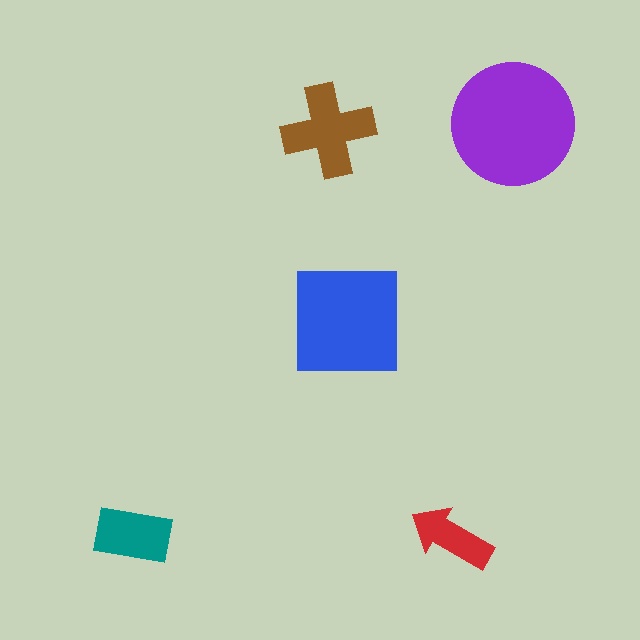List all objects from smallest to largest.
The red arrow, the teal rectangle, the brown cross, the blue square, the purple circle.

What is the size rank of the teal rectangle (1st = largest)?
4th.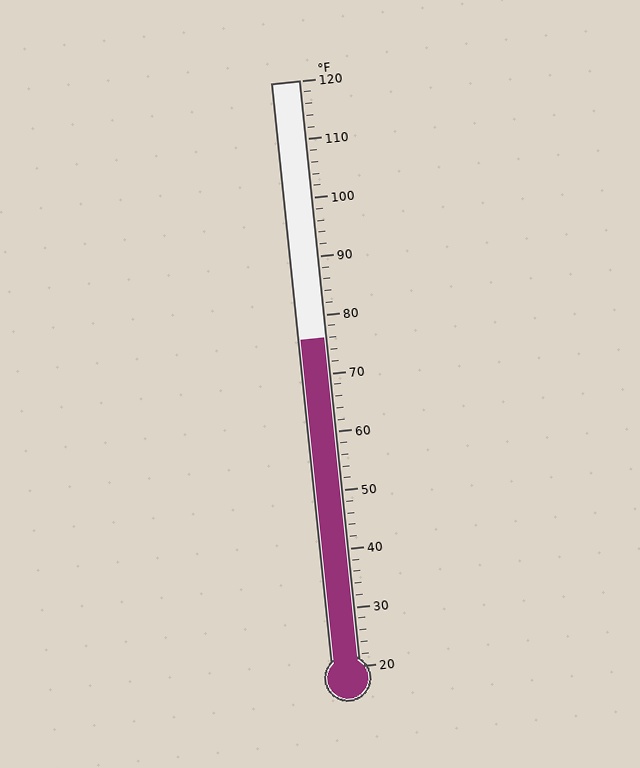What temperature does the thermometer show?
The thermometer shows approximately 76°F.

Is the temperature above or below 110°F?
The temperature is below 110°F.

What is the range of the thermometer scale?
The thermometer scale ranges from 20°F to 120°F.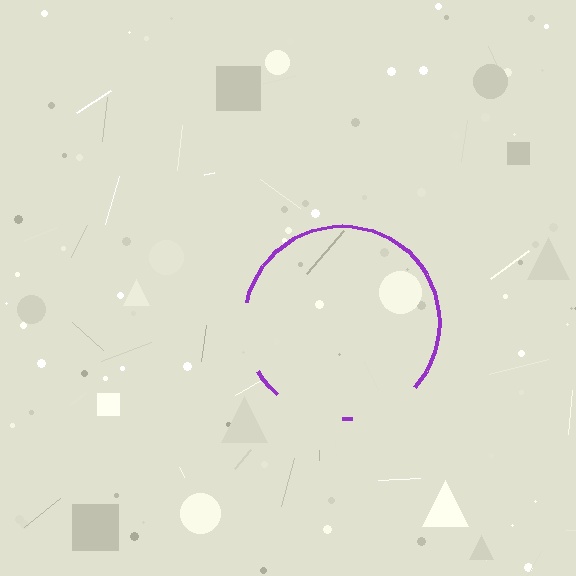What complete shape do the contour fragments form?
The contour fragments form a circle.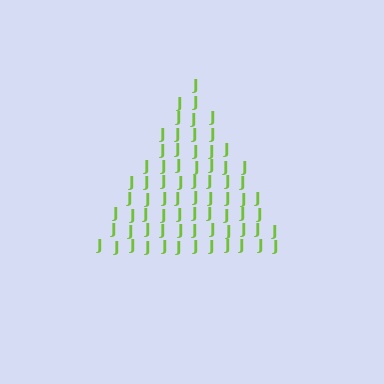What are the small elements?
The small elements are letter J's.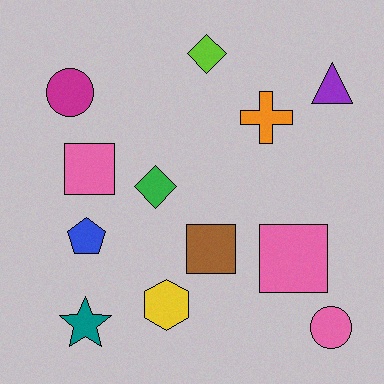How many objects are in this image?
There are 12 objects.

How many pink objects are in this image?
There are 3 pink objects.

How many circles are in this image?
There are 2 circles.